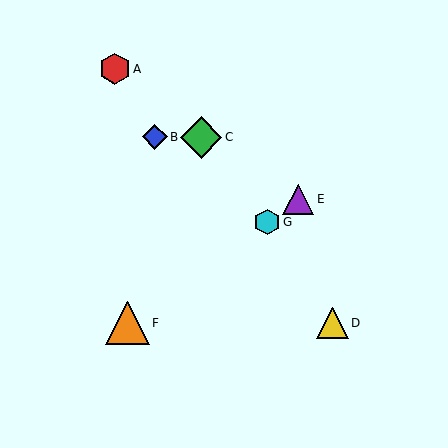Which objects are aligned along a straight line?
Objects E, F, G are aligned along a straight line.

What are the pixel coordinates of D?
Object D is at (332, 323).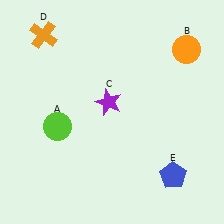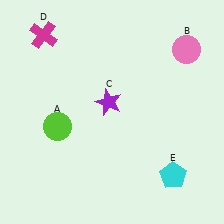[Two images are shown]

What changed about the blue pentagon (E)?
In Image 1, E is blue. In Image 2, it changed to cyan.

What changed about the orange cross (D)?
In Image 1, D is orange. In Image 2, it changed to magenta.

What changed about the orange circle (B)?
In Image 1, B is orange. In Image 2, it changed to pink.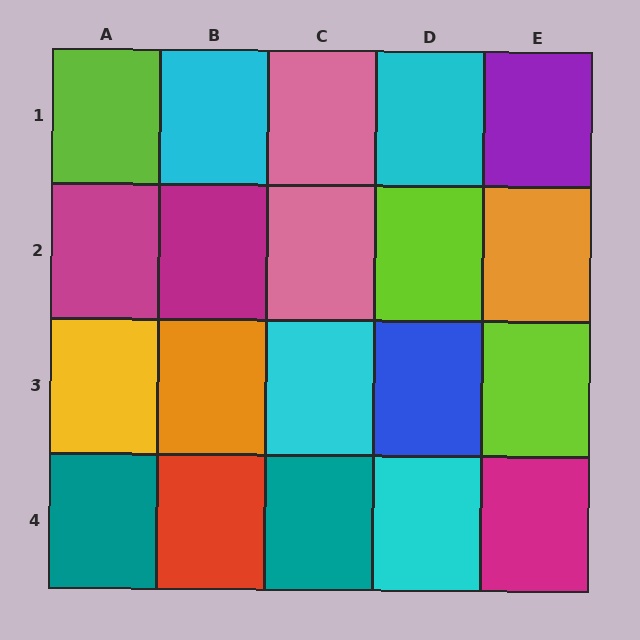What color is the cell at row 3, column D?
Blue.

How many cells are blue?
1 cell is blue.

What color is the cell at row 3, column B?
Orange.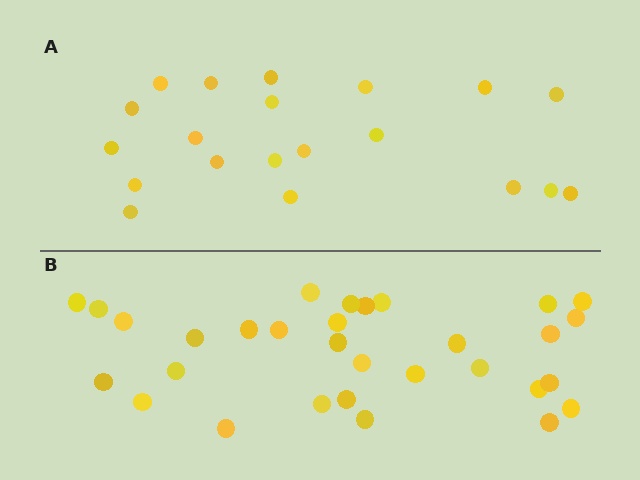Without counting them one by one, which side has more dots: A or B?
Region B (the bottom region) has more dots.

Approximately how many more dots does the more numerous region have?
Region B has roughly 12 or so more dots than region A.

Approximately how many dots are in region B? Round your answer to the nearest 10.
About 30 dots. (The exact count is 31, which rounds to 30.)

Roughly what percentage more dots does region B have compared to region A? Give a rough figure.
About 55% more.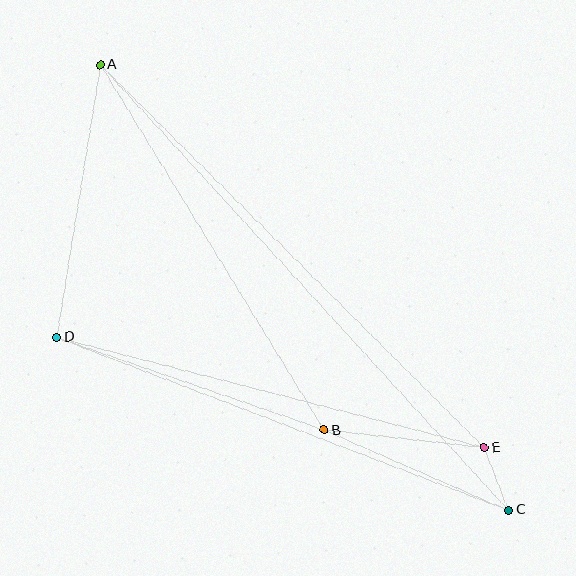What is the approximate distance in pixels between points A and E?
The distance between A and E is approximately 542 pixels.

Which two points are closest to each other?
Points C and E are closest to each other.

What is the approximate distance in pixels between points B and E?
The distance between B and E is approximately 161 pixels.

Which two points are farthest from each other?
Points A and C are farthest from each other.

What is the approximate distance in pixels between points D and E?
The distance between D and E is approximately 441 pixels.